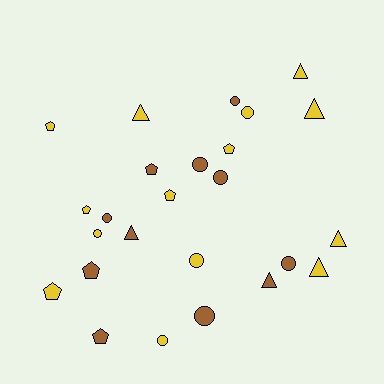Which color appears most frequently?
Yellow, with 14 objects.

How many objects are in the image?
There are 25 objects.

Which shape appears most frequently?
Circle, with 10 objects.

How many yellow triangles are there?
There are 5 yellow triangles.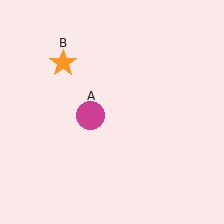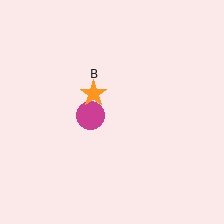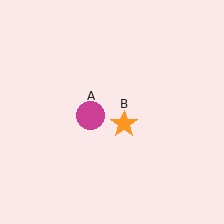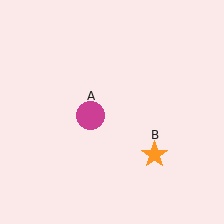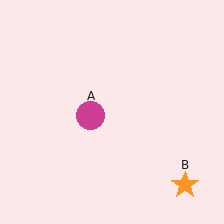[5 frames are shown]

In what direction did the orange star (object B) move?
The orange star (object B) moved down and to the right.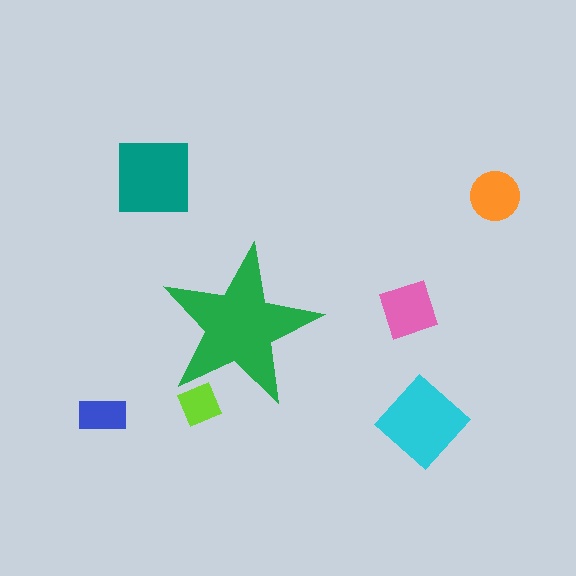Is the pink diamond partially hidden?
No, the pink diamond is fully visible.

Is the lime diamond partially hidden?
Yes, the lime diamond is partially hidden behind the green star.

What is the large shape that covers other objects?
A green star.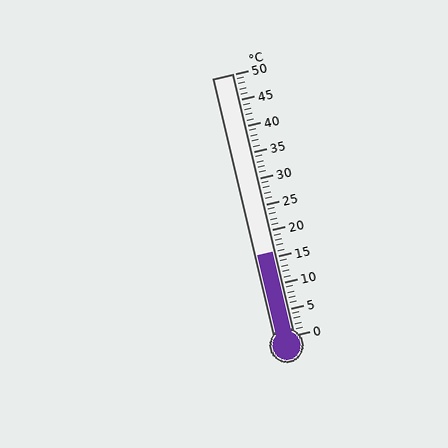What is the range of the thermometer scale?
The thermometer scale ranges from 0°C to 50°C.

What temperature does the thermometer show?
The thermometer shows approximately 16°C.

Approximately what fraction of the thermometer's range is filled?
The thermometer is filled to approximately 30% of its range.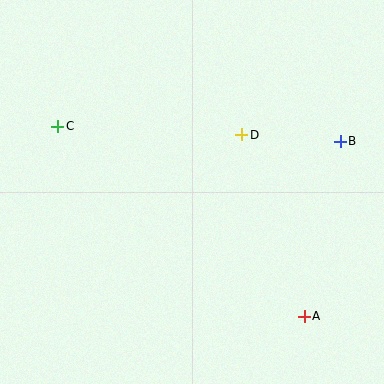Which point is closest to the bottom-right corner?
Point A is closest to the bottom-right corner.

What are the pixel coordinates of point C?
Point C is at (58, 126).